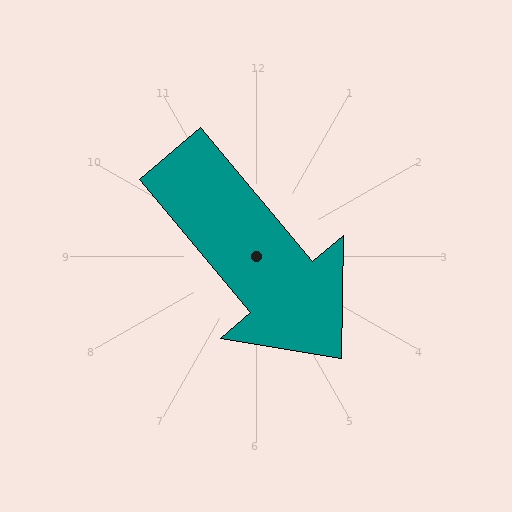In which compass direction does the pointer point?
Southeast.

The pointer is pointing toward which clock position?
Roughly 5 o'clock.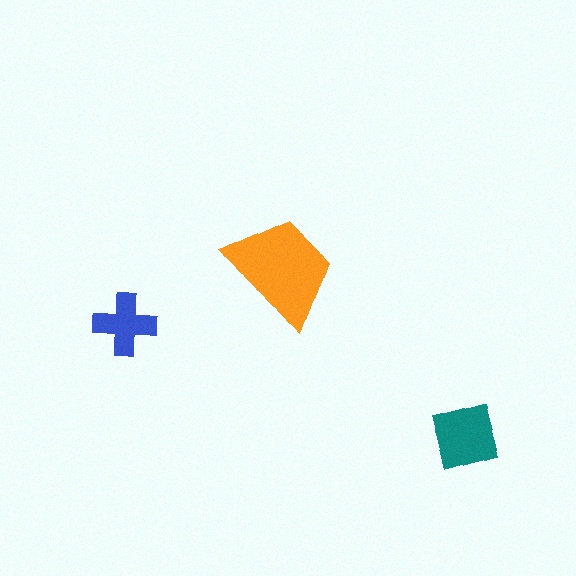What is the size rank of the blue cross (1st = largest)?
3rd.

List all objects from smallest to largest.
The blue cross, the teal diamond, the orange trapezoid.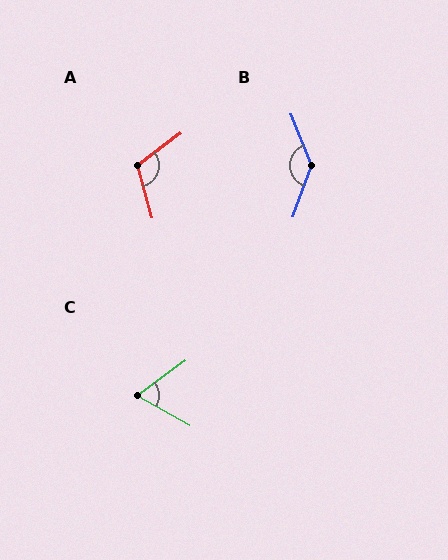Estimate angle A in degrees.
Approximately 111 degrees.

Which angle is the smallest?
C, at approximately 66 degrees.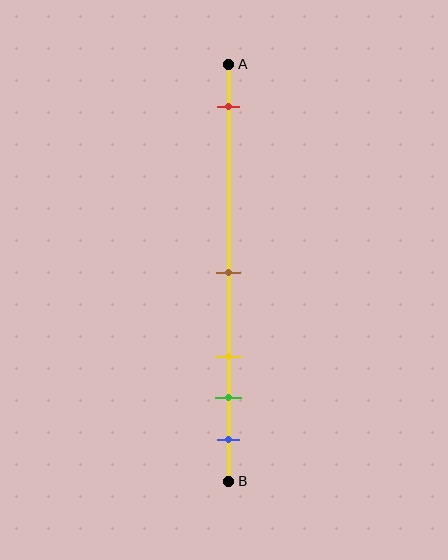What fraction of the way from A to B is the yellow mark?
The yellow mark is approximately 70% (0.7) of the way from A to B.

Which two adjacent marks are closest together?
The green and blue marks are the closest adjacent pair.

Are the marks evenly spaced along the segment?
No, the marks are not evenly spaced.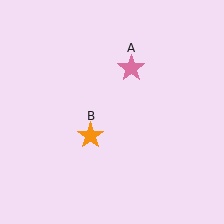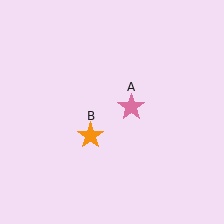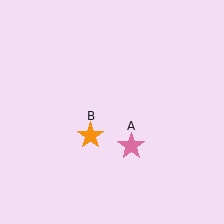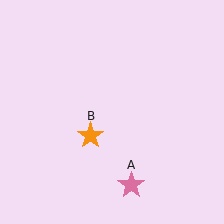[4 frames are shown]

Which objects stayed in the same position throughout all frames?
Orange star (object B) remained stationary.